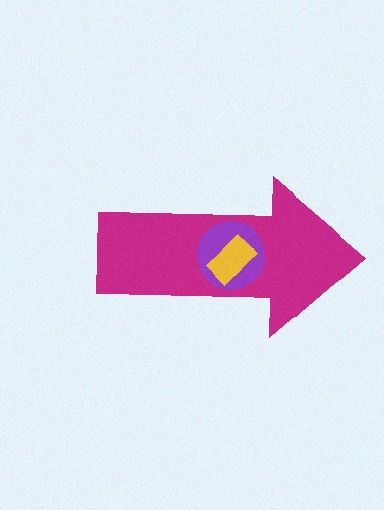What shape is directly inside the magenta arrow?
The purple circle.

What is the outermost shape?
The magenta arrow.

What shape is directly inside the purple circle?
The yellow rectangle.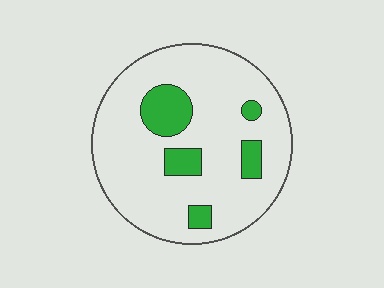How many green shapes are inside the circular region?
5.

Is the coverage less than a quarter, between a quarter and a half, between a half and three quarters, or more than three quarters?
Less than a quarter.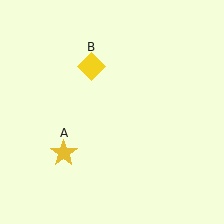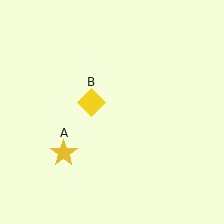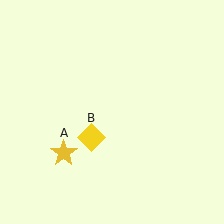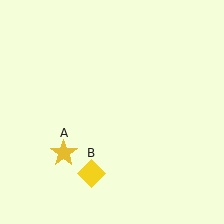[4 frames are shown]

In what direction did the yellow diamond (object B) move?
The yellow diamond (object B) moved down.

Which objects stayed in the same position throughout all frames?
Yellow star (object A) remained stationary.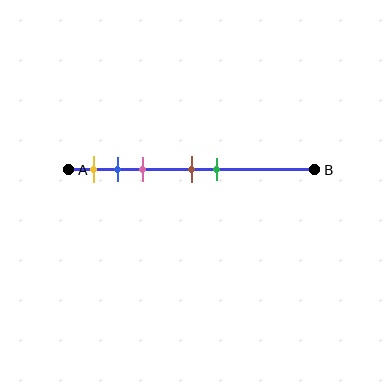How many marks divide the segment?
There are 5 marks dividing the segment.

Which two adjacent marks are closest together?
The blue and pink marks are the closest adjacent pair.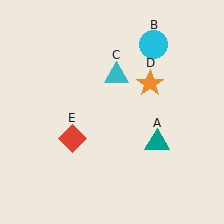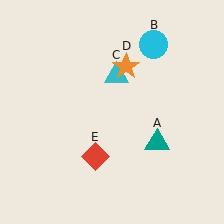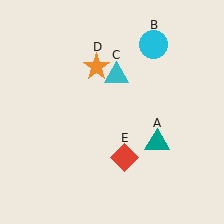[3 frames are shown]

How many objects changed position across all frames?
2 objects changed position: orange star (object D), red diamond (object E).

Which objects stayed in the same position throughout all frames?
Teal triangle (object A) and cyan circle (object B) and cyan triangle (object C) remained stationary.